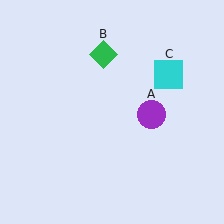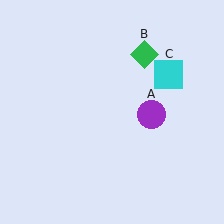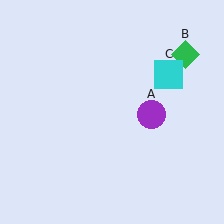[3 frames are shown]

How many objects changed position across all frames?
1 object changed position: green diamond (object B).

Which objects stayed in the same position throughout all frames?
Purple circle (object A) and cyan square (object C) remained stationary.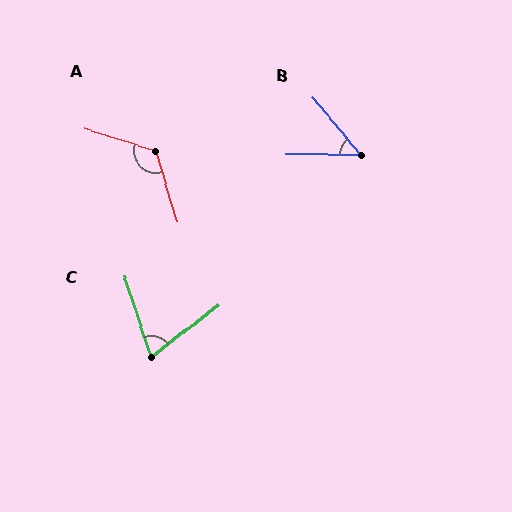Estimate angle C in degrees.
Approximately 70 degrees.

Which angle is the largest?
A, at approximately 124 degrees.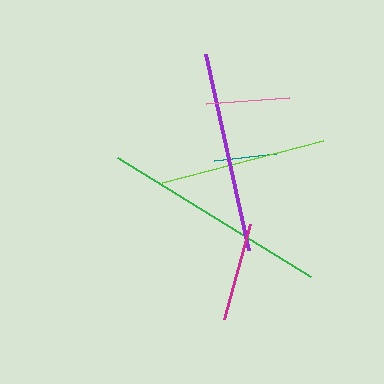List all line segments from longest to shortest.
From longest to shortest: green, purple, lime, magenta, pink, teal.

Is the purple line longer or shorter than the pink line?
The purple line is longer than the pink line.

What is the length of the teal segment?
The teal segment is approximately 62 pixels long.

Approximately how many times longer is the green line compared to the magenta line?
The green line is approximately 2.3 times the length of the magenta line.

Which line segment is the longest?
The green line is the longest at approximately 227 pixels.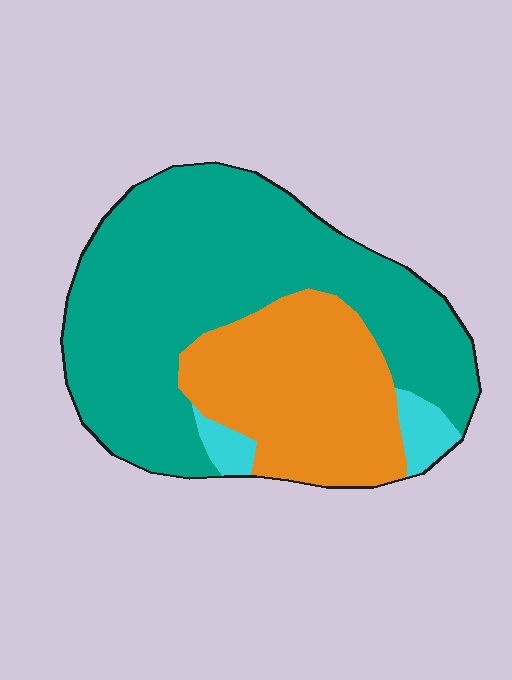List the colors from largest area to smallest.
From largest to smallest: teal, orange, cyan.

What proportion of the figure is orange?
Orange takes up between a sixth and a third of the figure.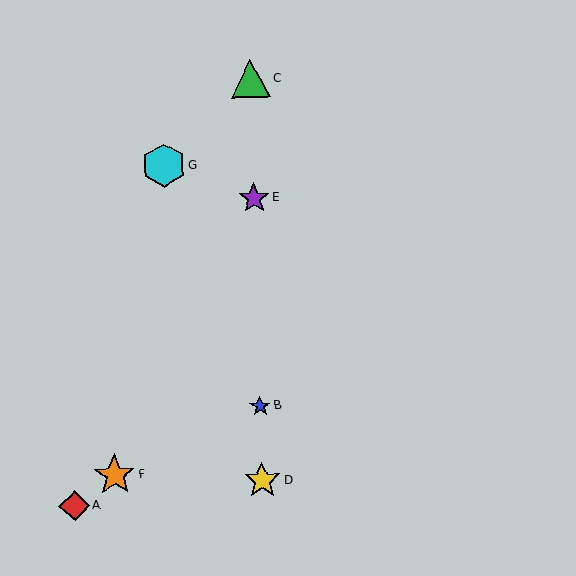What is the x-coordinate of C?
Object C is at x≈250.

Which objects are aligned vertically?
Objects B, C, D, E are aligned vertically.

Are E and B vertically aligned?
Yes, both are at x≈254.